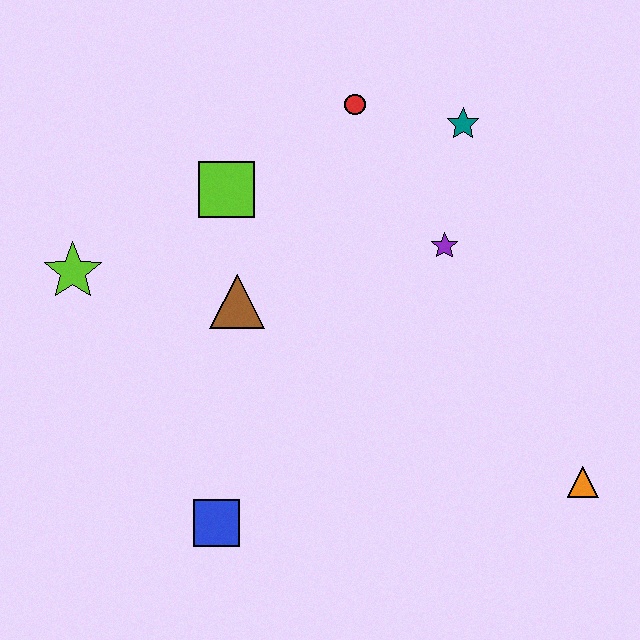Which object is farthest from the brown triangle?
The orange triangle is farthest from the brown triangle.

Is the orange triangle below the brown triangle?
Yes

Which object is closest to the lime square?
The brown triangle is closest to the lime square.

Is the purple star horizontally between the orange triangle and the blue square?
Yes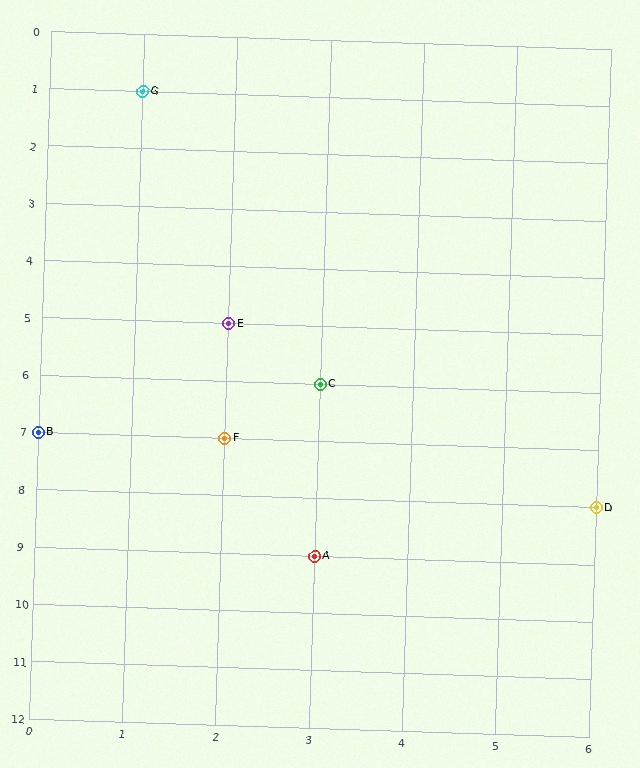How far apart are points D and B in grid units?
Points D and B are 6 columns and 1 row apart (about 6.1 grid units diagonally).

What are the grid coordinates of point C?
Point C is at grid coordinates (3, 6).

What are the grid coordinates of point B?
Point B is at grid coordinates (0, 7).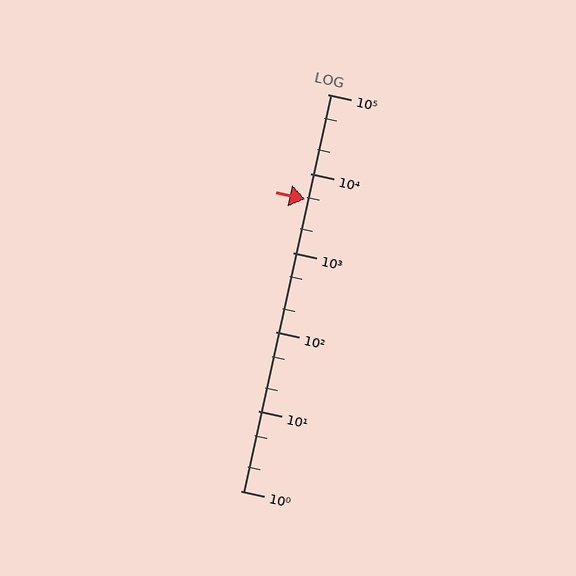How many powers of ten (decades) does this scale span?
The scale spans 5 decades, from 1 to 100000.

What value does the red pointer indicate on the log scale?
The pointer indicates approximately 4800.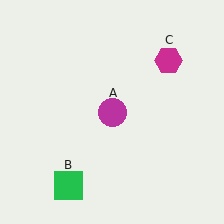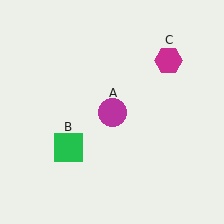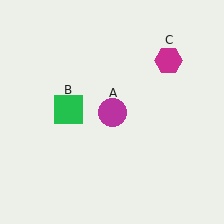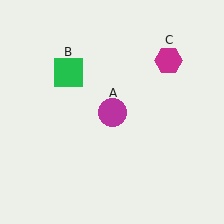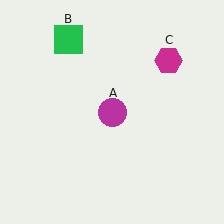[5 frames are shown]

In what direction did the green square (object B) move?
The green square (object B) moved up.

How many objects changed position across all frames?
1 object changed position: green square (object B).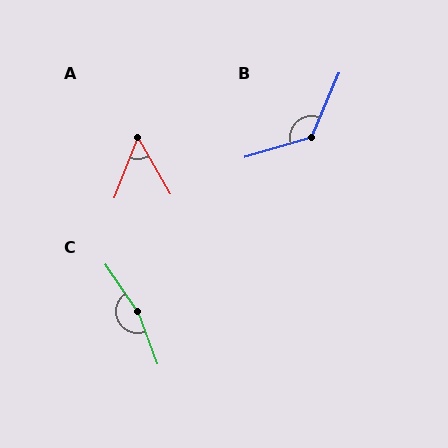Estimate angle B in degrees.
Approximately 129 degrees.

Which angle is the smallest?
A, at approximately 51 degrees.